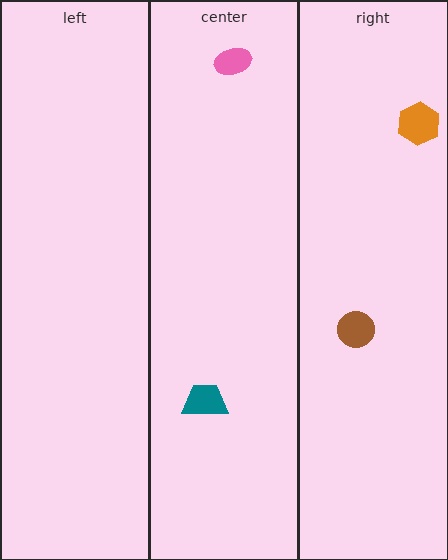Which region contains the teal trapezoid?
The center region.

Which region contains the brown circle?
The right region.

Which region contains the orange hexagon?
The right region.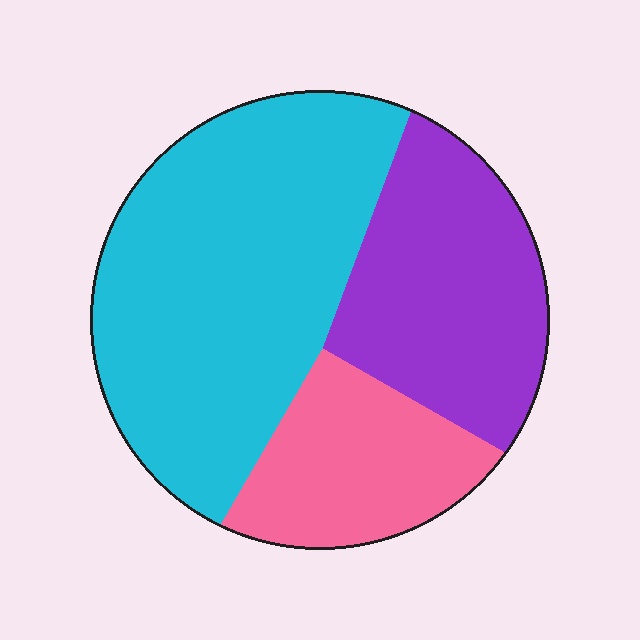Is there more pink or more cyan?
Cyan.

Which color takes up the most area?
Cyan, at roughly 50%.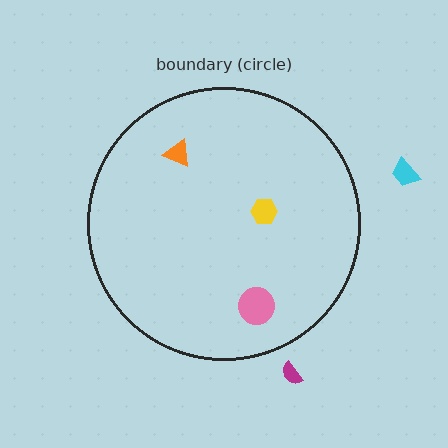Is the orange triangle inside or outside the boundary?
Inside.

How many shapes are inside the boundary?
3 inside, 2 outside.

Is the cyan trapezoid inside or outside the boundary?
Outside.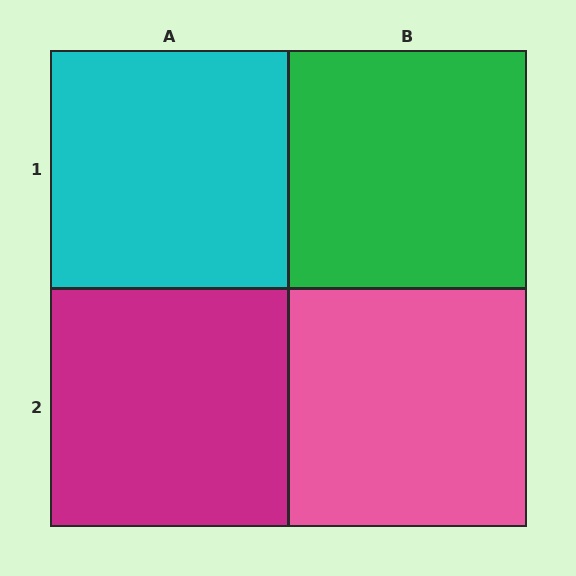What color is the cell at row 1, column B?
Green.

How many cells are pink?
1 cell is pink.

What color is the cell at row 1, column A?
Cyan.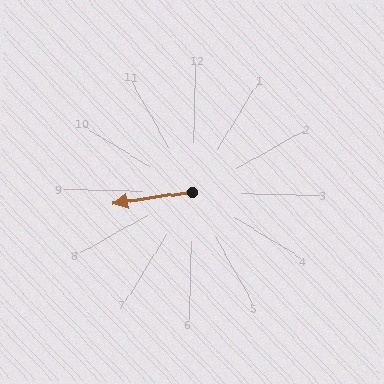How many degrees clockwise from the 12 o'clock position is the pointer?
Approximately 260 degrees.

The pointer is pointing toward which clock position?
Roughly 9 o'clock.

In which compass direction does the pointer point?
West.